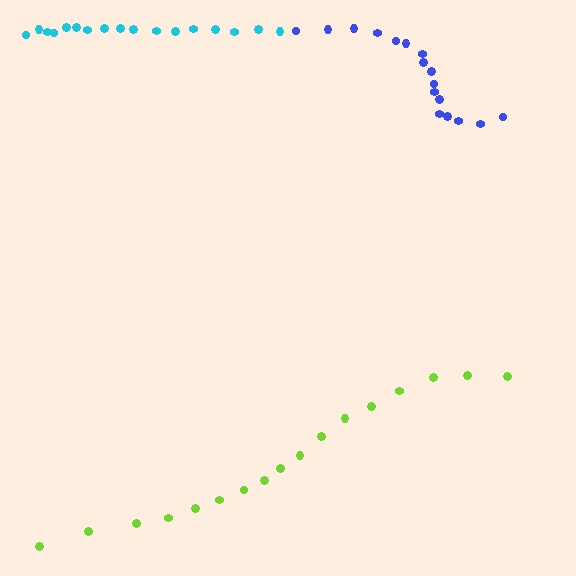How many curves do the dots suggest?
There are 3 distinct paths.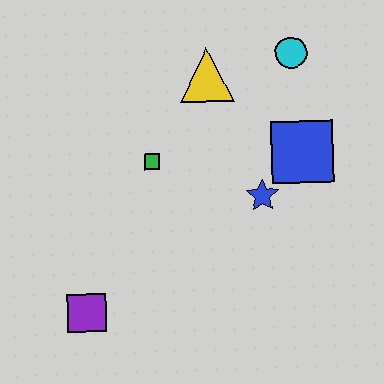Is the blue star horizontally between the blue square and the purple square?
Yes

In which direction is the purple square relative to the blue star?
The purple square is to the left of the blue star.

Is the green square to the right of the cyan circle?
No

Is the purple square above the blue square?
No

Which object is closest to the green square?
The yellow triangle is closest to the green square.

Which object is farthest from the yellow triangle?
The purple square is farthest from the yellow triangle.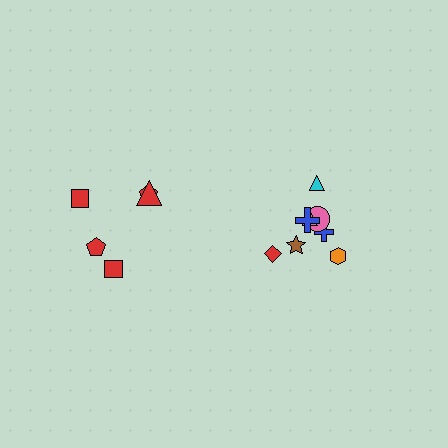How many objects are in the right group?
There are 8 objects.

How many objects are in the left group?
There are 5 objects.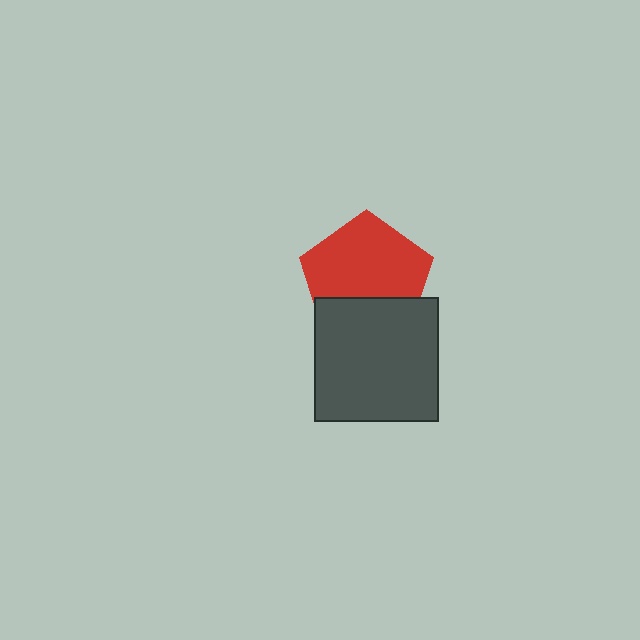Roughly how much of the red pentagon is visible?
Most of it is visible (roughly 68%).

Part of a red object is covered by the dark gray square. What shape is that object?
It is a pentagon.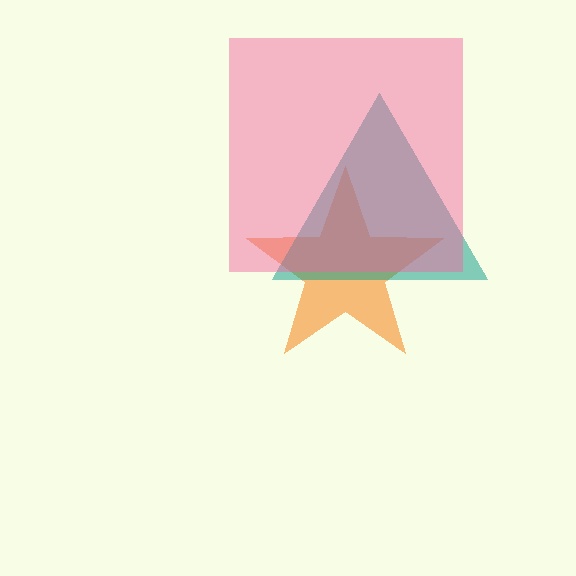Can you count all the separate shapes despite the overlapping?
Yes, there are 3 separate shapes.